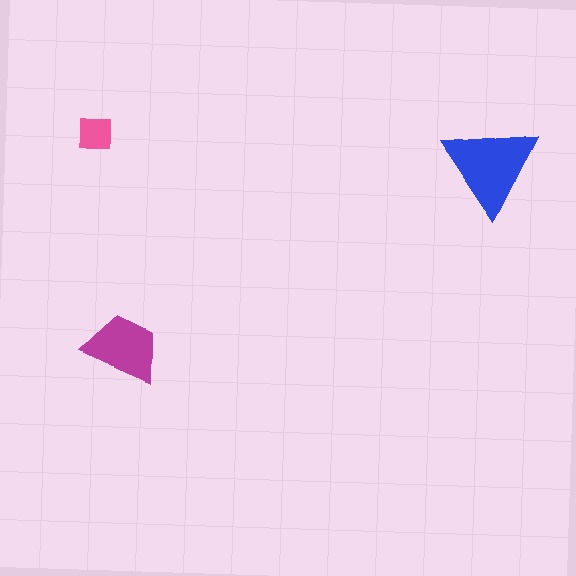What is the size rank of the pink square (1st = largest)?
3rd.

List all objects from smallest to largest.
The pink square, the magenta trapezoid, the blue triangle.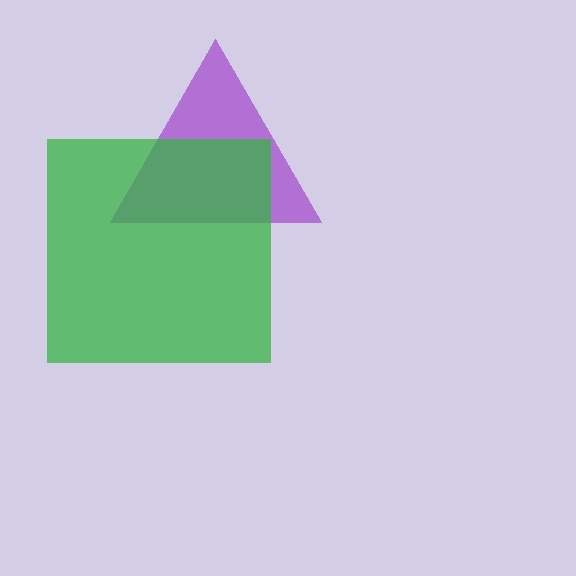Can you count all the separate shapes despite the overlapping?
Yes, there are 2 separate shapes.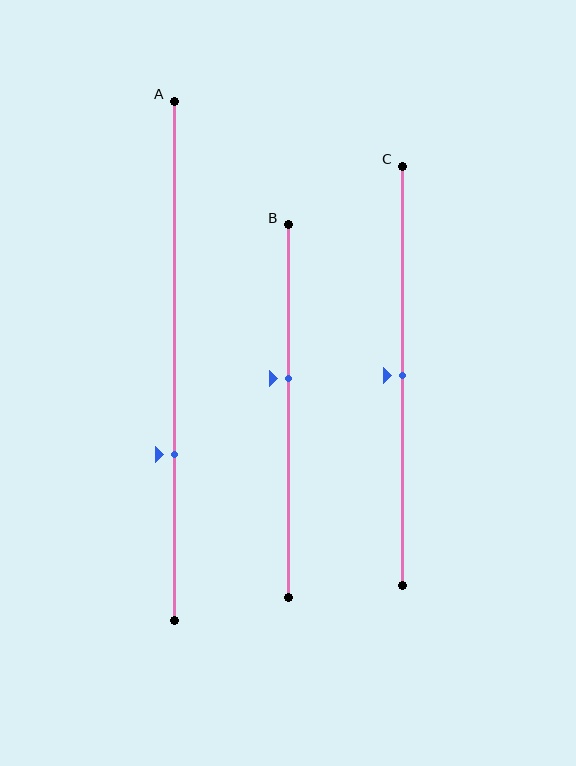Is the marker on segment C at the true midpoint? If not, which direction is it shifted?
Yes, the marker on segment C is at the true midpoint.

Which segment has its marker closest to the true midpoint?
Segment C has its marker closest to the true midpoint.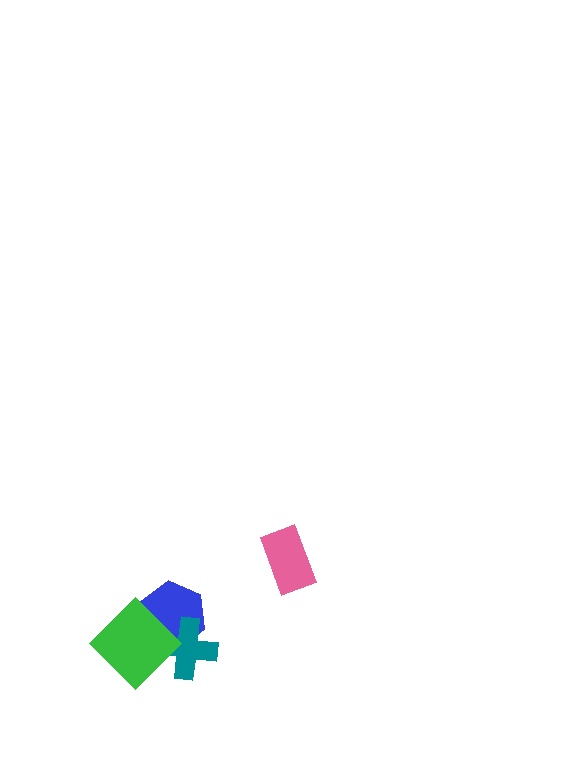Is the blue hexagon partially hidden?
Yes, it is partially covered by another shape.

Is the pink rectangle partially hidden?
No, no other shape covers it.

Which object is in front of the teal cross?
The green diamond is in front of the teal cross.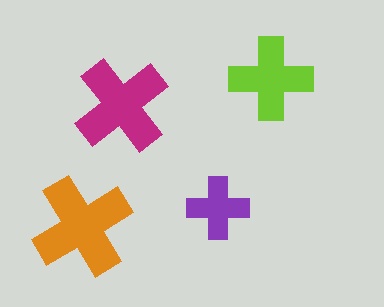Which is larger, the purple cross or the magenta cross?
The magenta one.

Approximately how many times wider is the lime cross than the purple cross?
About 1.5 times wider.